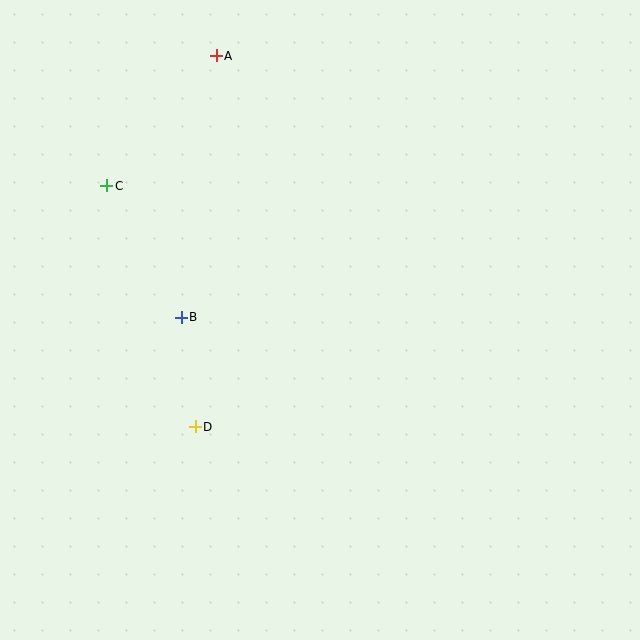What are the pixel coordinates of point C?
Point C is at (107, 186).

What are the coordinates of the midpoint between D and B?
The midpoint between D and B is at (188, 372).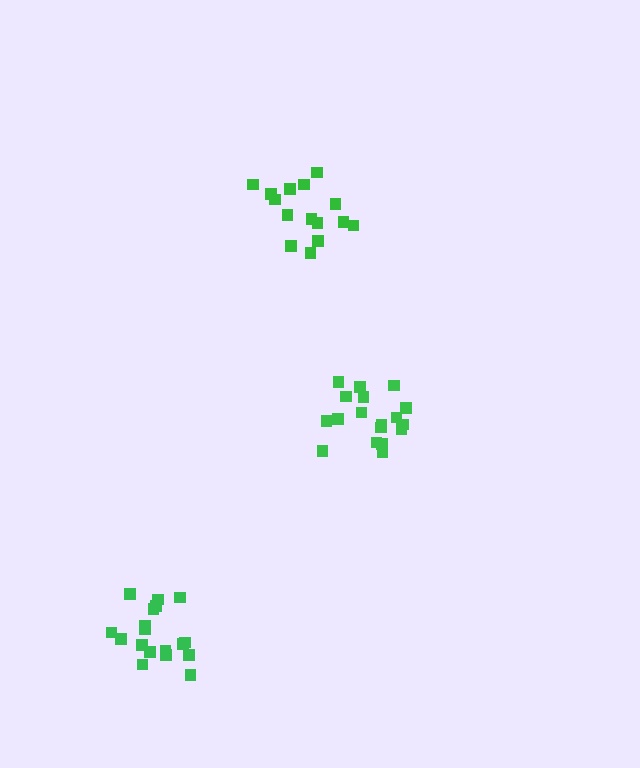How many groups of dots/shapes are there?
There are 3 groups.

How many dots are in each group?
Group 1: 15 dots, Group 2: 18 dots, Group 3: 18 dots (51 total).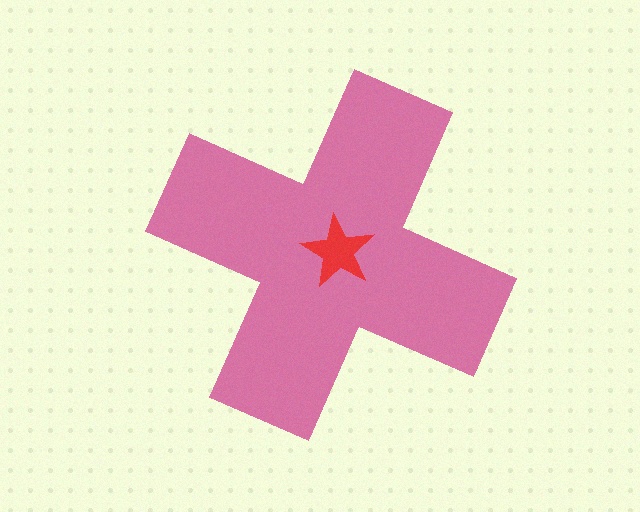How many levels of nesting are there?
2.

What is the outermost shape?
The pink cross.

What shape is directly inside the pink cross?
The red star.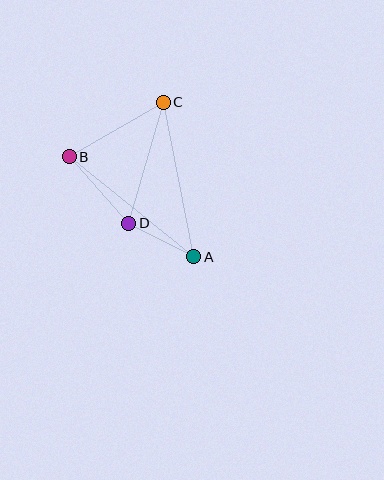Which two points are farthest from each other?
Points A and B are farthest from each other.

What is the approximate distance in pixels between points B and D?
The distance between B and D is approximately 90 pixels.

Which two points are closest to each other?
Points A and D are closest to each other.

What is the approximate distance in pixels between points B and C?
The distance between B and C is approximately 109 pixels.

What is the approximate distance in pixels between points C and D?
The distance between C and D is approximately 126 pixels.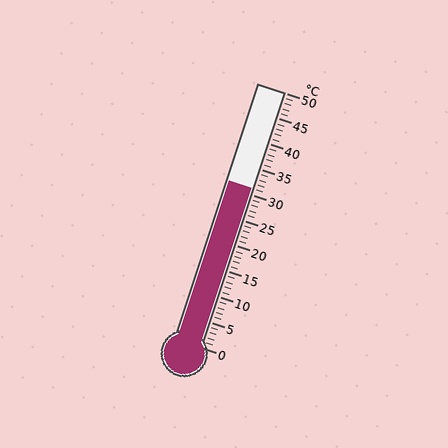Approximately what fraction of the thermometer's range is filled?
The thermometer is filled to approximately 60% of its range.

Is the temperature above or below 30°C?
The temperature is above 30°C.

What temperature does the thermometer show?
The thermometer shows approximately 31°C.